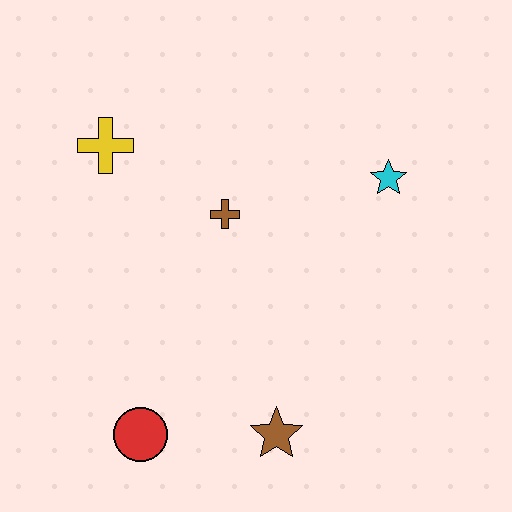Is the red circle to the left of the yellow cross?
No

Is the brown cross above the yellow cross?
No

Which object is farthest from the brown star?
The yellow cross is farthest from the brown star.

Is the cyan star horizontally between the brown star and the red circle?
No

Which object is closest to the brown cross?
The yellow cross is closest to the brown cross.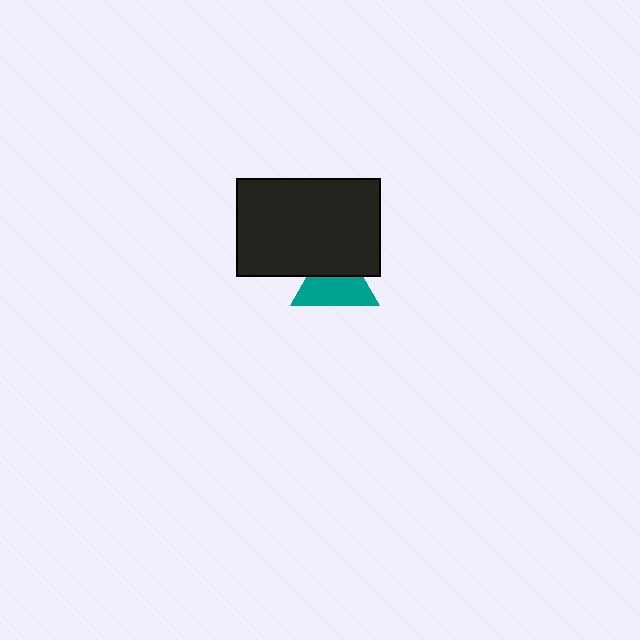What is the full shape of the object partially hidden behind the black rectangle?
The partially hidden object is a teal triangle.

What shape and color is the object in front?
The object in front is a black rectangle.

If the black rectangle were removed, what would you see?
You would see the complete teal triangle.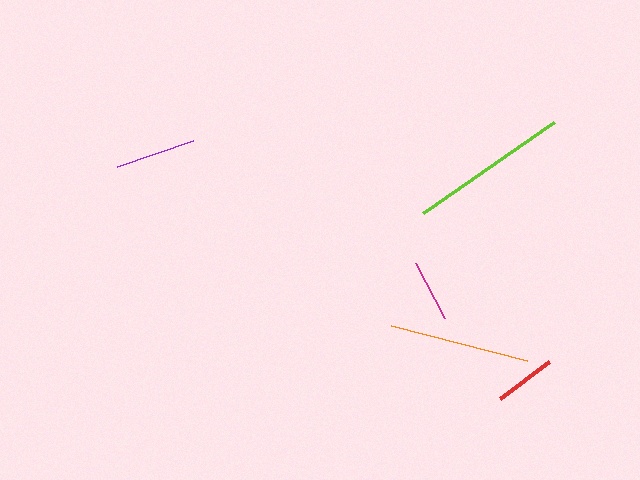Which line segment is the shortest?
The red line is the shortest at approximately 61 pixels.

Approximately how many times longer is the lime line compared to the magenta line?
The lime line is approximately 2.5 times the length of the magenta line.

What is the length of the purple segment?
The purple segment is approximately 81 pixels long.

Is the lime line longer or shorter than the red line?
The lime line is longer than the red line.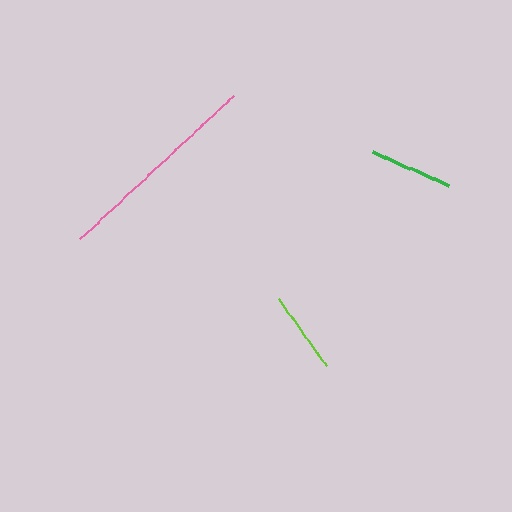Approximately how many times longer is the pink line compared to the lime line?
The pink line is approximately 2.6 times the length of the lime line.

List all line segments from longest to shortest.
From longest to shortest: pink, green, lime.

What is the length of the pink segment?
The pink segment is approximately 211 pixels long.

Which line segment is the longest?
The pink line is the longest at approximately 211 pixels.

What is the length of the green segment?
The green segment is approximately 83 pixels long.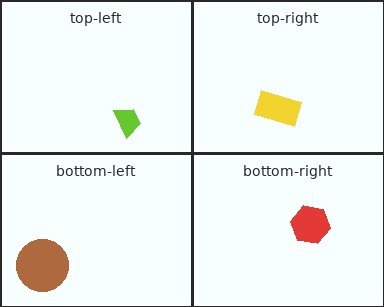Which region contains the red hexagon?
The bottom-right region.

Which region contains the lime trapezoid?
The top-left region.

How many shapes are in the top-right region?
1.